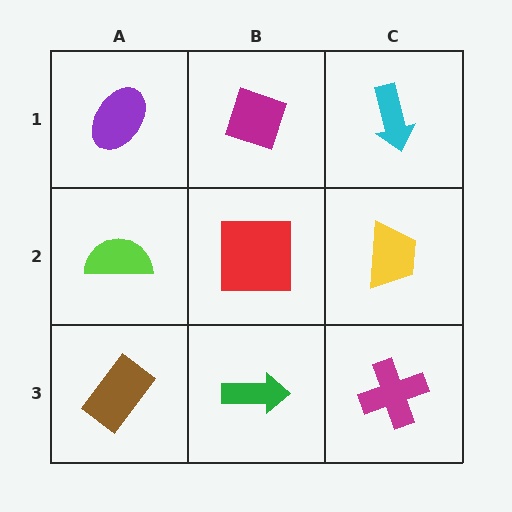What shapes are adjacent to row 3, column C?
A yellow trapezoid (row 2, column C), a green arrow (row 3, column B).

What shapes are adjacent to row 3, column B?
A red square (row 2, column B), a brown rectangle (row 3, column A), a magenta cross (row 3, column C).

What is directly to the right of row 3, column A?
A green arrow.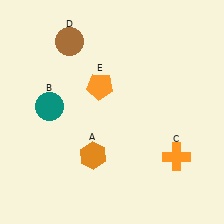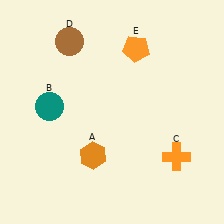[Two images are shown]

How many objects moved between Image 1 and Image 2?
1 object moved between the two images.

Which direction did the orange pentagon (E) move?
The orange pentagon (E) moved up.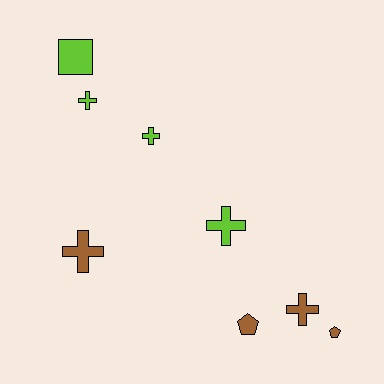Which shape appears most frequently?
Cross, with 5 objects.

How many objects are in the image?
There are 8 objects.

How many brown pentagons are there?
There are 2 brown pentagons.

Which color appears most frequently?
Brown, with 4 objects.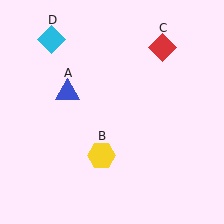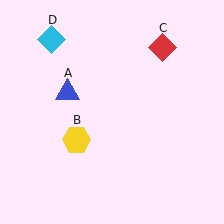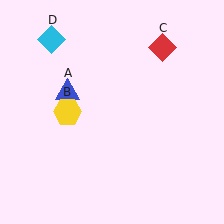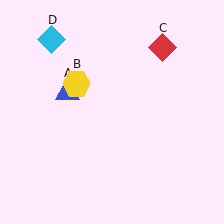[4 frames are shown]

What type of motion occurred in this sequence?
The yellow hexagon (object B) rotated clockwise around the center of the scene.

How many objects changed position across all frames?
1 object changed position: yellow hexagon (object B).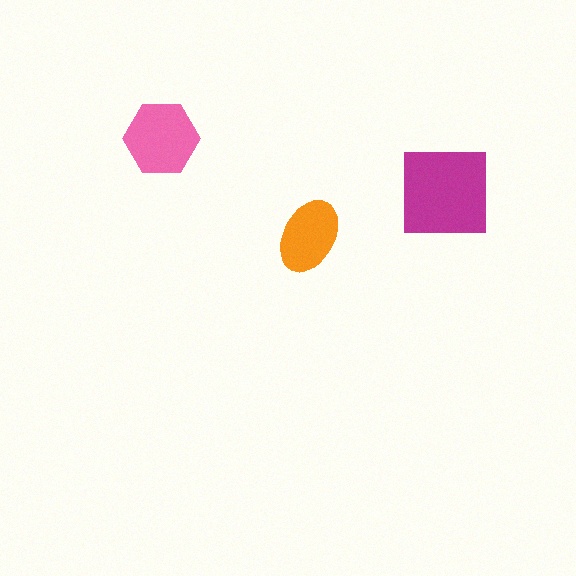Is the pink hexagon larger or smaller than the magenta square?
Smaller.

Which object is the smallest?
The orange ellipse.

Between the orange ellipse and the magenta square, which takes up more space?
The magenta square.